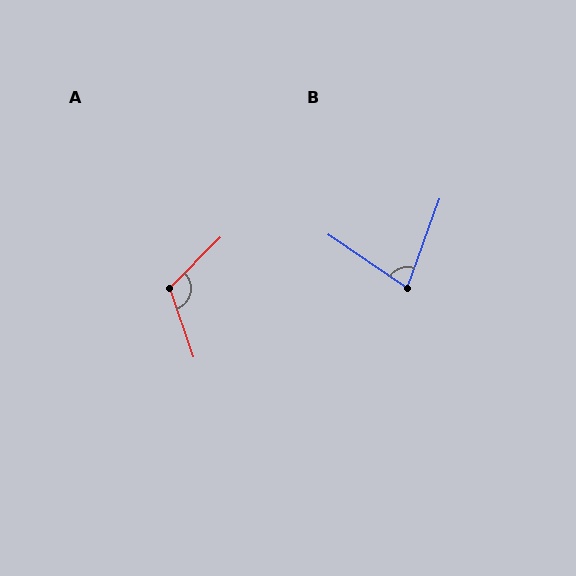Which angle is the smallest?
B, at approximately 76 degrees.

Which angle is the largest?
A, at approximately 116 degrees.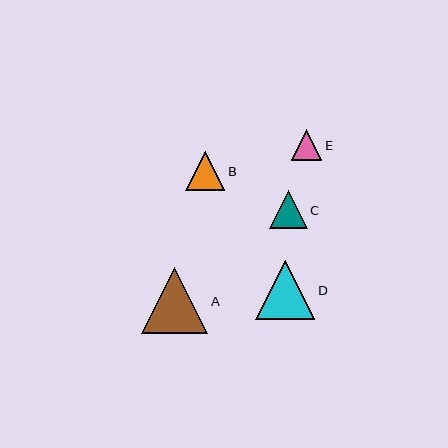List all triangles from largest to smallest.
From largest to smallest: A, D, B, C, E.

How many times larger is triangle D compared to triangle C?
Triangle D is approximately 1.6 times the size of triangle C.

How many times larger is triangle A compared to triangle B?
Triangle A is approximately 1.7 times the size of triangle B.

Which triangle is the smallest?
Triangle E is the smallest with a size of approximately 31 pixels.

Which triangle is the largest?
Triangle A is the largest with a size of approximately 66 pixels.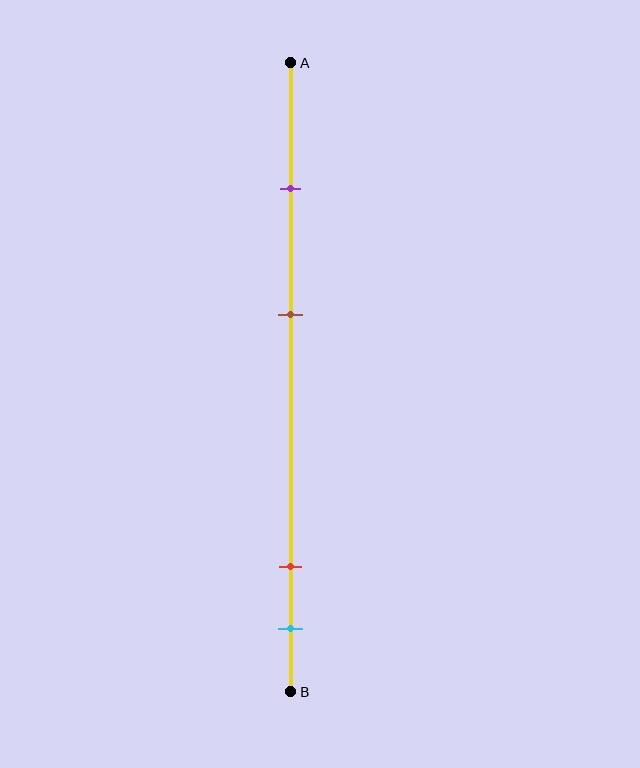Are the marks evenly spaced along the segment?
No, the marks are not evenly spaced.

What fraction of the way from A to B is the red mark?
The red mark is approximately 80% (0.8) of the way from A to B.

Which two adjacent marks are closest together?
The red and cyan marks are the closest adjacent pair.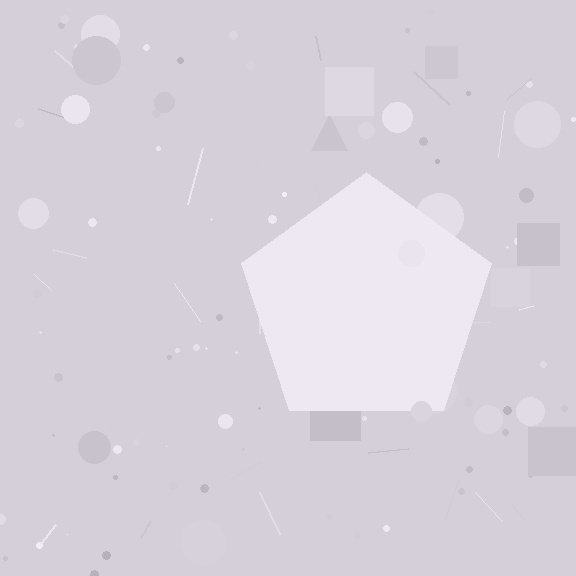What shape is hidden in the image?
A pentagon is hidden in the image.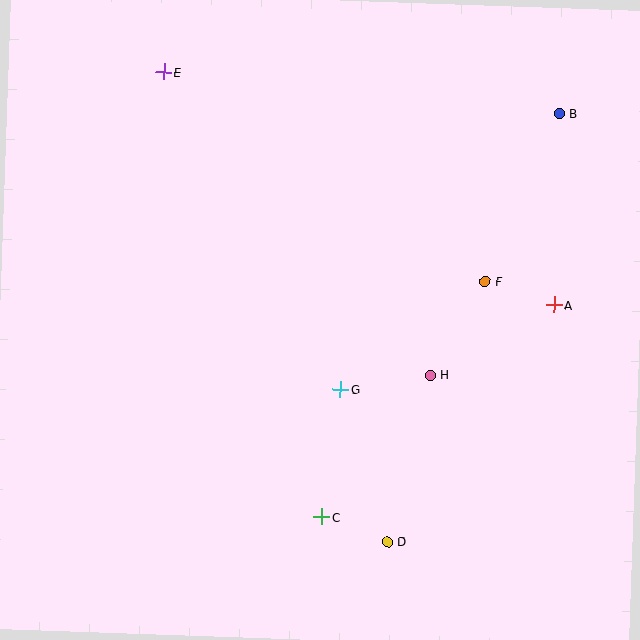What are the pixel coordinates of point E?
Point E is at (164, 72).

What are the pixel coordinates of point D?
Point D is at (387, 542).